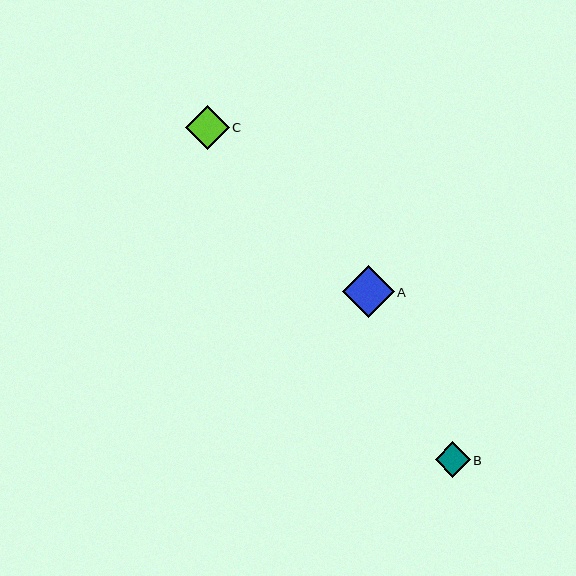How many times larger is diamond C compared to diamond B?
Diamond C is approximately 1.2 times the size of diamond B.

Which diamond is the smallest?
Diamond B is the smallest with a size of approximately 35 pixels.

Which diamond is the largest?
Diamond A is the largest with a size of approximately 52 pixels.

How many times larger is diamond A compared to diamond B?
Diamond A is approximately 1.5 times the size of diamond B.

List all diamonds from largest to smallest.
From largest to smallest: A, C, B.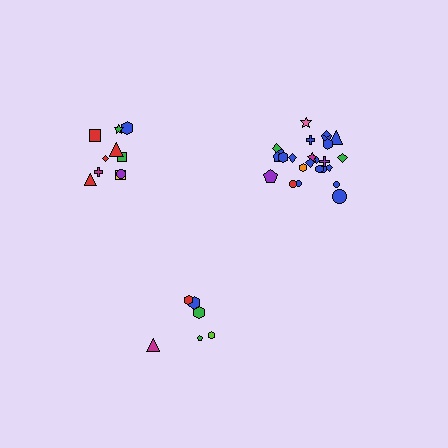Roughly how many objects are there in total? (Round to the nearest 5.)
Roughly 40 objects in total.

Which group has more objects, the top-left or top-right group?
The top-right group.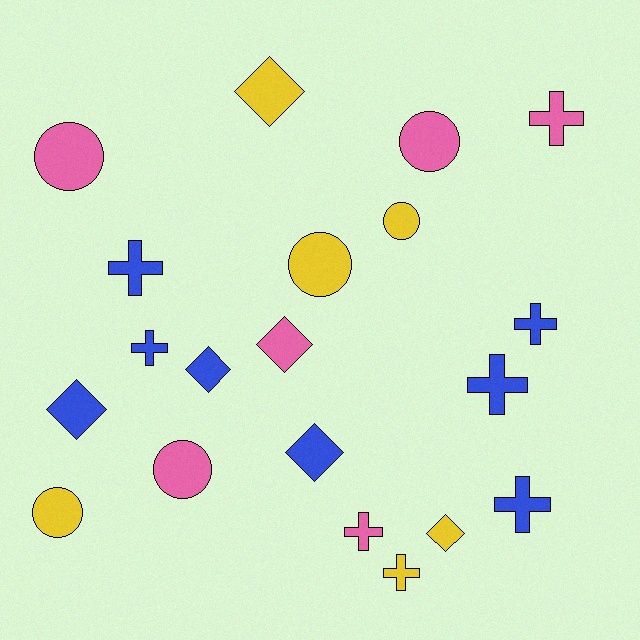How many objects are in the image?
There are 20 objects.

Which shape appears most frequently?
Cross, with 8 objects.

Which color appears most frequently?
Blue, with 8 objects.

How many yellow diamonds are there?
There are 2 yellow diamonds.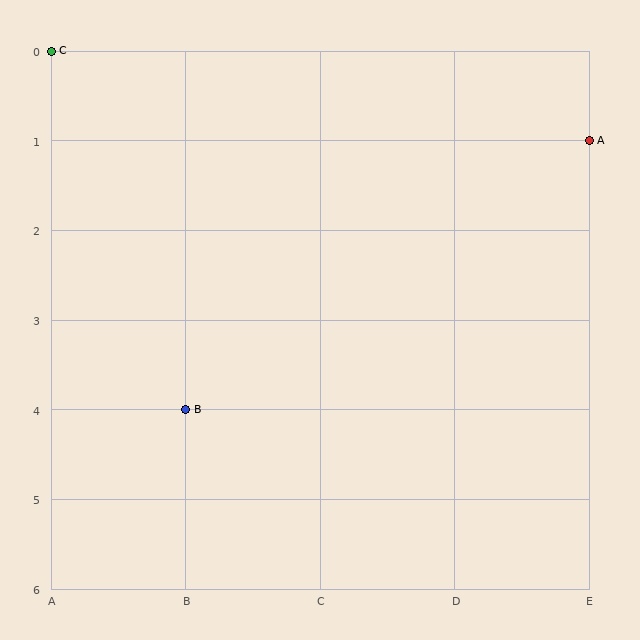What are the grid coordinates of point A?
Point A is at grid coordinates (E, 1).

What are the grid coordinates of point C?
Point C is at grid coordinates (A, 0).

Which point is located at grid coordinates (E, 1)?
Point A is at (E, 1).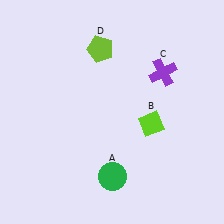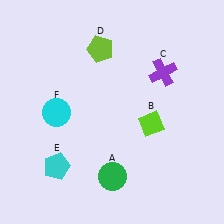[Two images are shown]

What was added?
A cyan pentagon (E), a cyan circle (F) were added in Image 2.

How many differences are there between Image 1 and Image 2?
There are 2 differences between the two images.